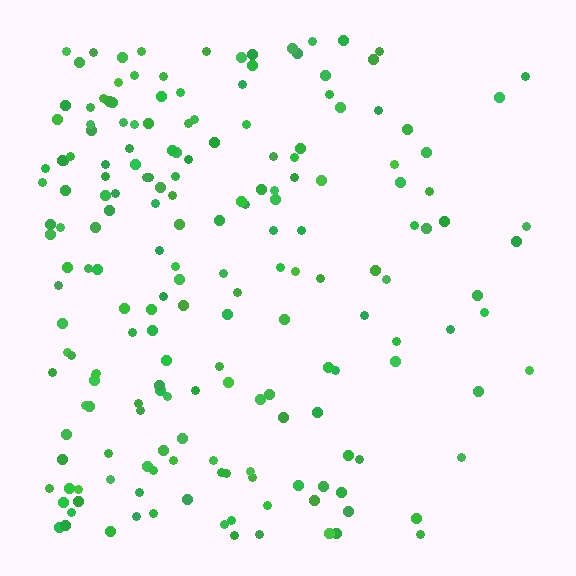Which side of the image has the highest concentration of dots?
The left.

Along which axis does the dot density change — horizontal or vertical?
Horizontal.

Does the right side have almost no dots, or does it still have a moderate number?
Still a moderate number, just noticeably fewer than the left.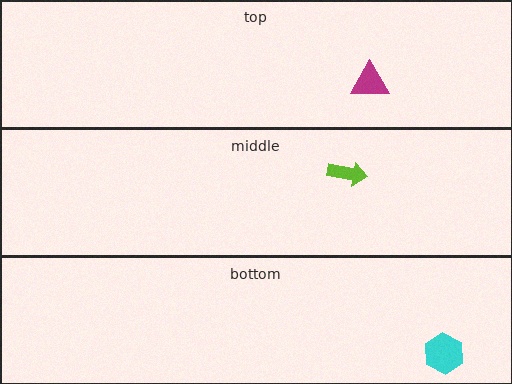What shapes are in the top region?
The magenta triangle.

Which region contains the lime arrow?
The middle region.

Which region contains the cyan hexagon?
The bottom region.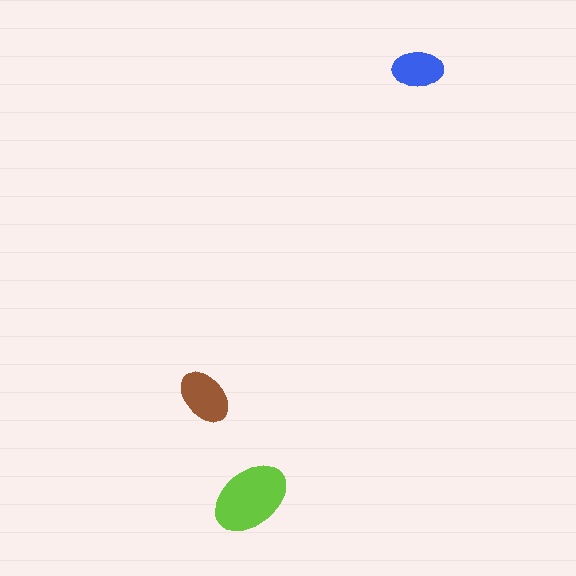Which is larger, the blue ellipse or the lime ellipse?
The lime one.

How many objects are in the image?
There are 3 objects in the image.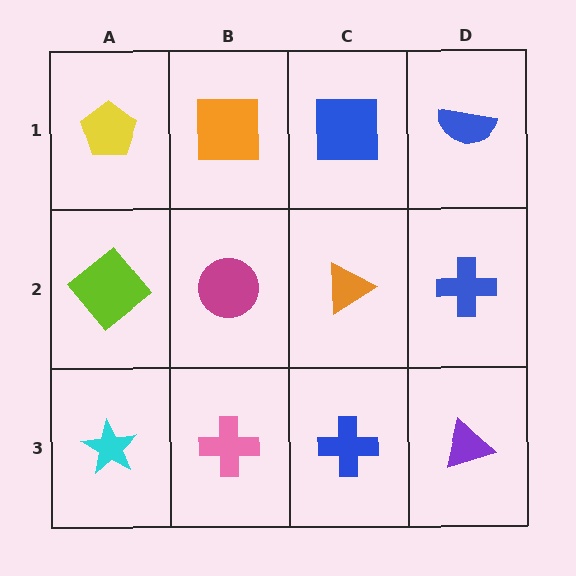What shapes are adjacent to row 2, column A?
A yellow pentagon (row 1, column A), a cyan star (row 3, column A), a magenta circle (row 2, column B).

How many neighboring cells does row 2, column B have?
4.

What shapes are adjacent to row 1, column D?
A blue cross (row 2, column D), a blue square (row 1, column C).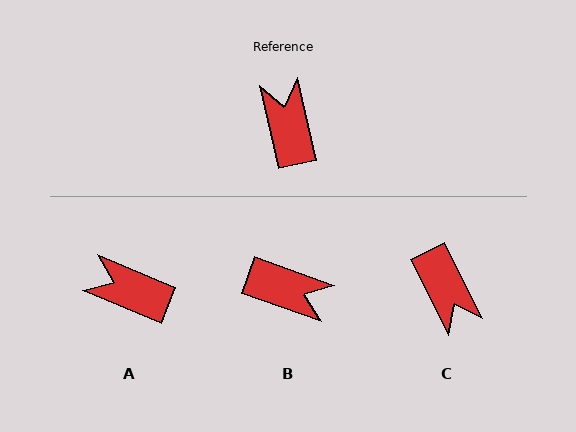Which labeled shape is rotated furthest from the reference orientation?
C, about 167 degrees away.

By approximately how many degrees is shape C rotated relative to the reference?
Approximately 167 degrees clockwise.